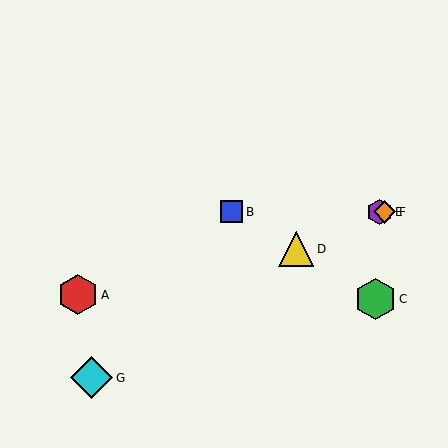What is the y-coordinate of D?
Object D is at y≈249.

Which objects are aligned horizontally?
Objects B, E, F are aligned horizontally.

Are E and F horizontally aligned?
Yes, both are at y≈212.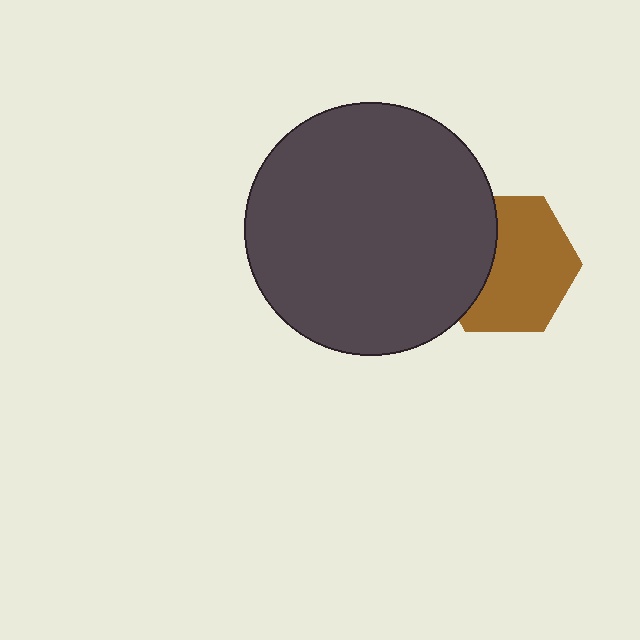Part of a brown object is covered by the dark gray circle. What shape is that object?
It is a hexagon.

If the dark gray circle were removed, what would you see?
You would see the complete brown hexagon.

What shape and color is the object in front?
The object in front is a dark gray circle.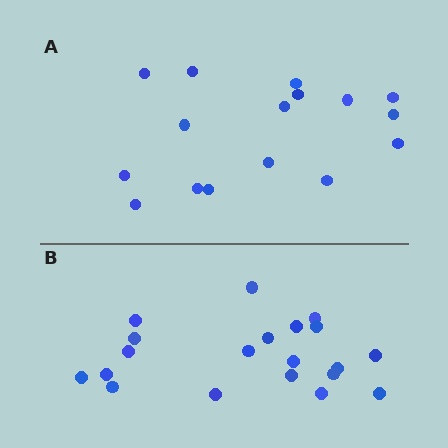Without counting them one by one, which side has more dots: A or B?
Region B (the bottom region) has more dots.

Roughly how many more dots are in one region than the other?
Region B has about 4 more dots than region A.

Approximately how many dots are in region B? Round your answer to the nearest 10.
About 20 dots.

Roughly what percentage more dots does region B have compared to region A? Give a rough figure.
About 25% more.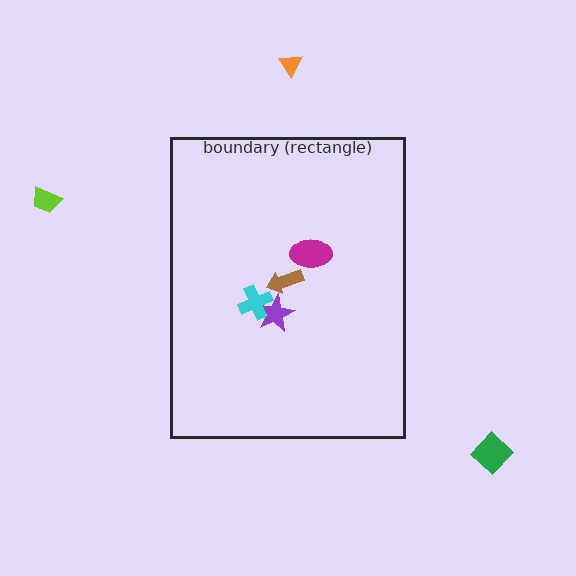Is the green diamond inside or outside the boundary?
Outside.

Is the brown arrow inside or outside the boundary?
Inside.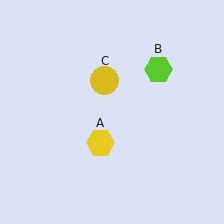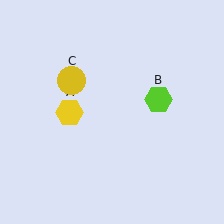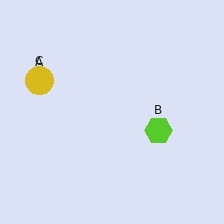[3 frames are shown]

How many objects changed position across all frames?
3 objects changed position: yellow hexagon (object A), lime hexagon (object B), yellow circle (object C).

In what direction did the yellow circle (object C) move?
The yellow circle (object C) moved left.